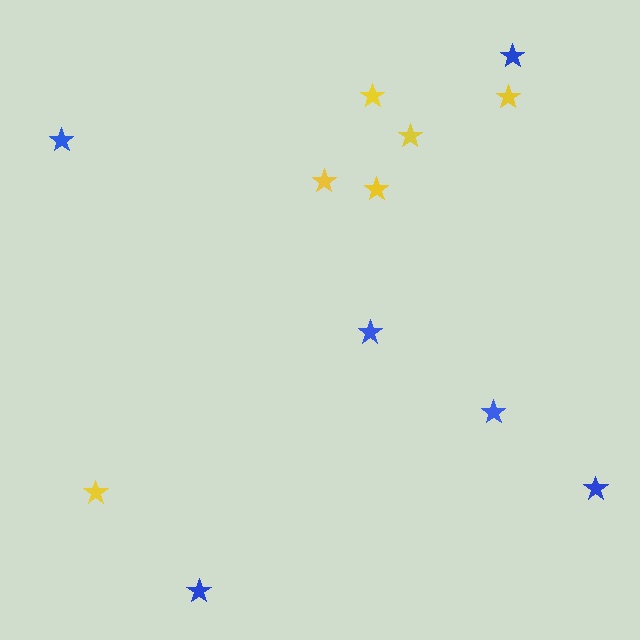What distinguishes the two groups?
There are 2 groups: one group of blue stars (6) and one group of yellow stars (6).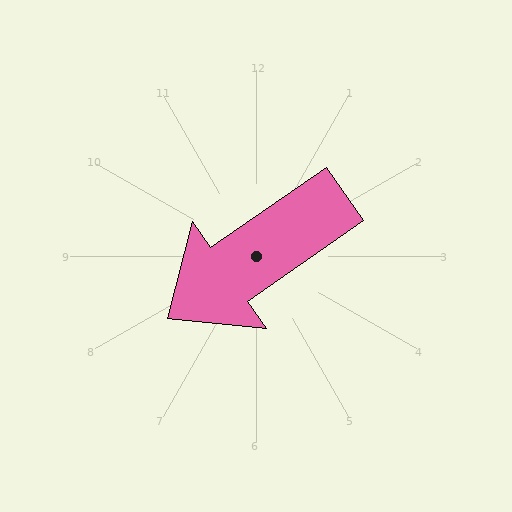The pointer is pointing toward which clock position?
Roughly 8 o'clock.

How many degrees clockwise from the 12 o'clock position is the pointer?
Approximately 235 degrees.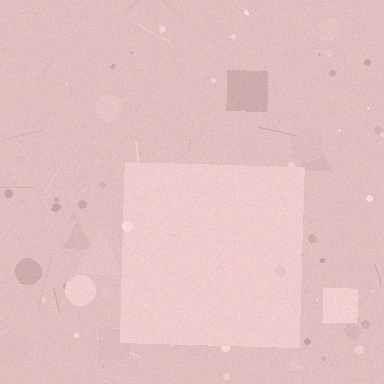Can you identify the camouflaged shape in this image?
The camouflaged shape is a square.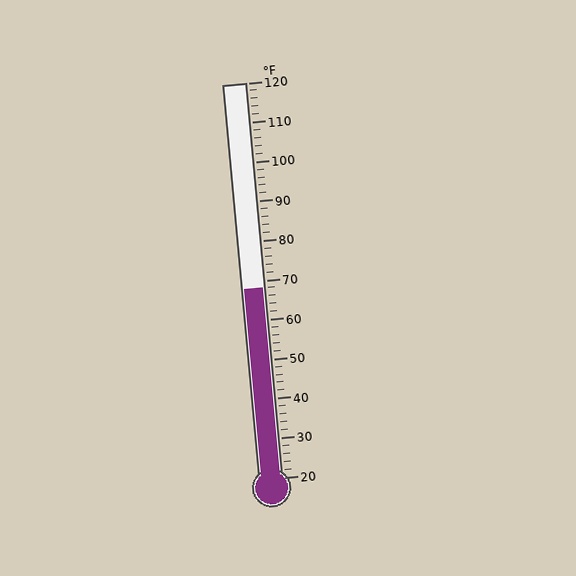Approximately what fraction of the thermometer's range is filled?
The thermometer is filled to approximately 50% of its range.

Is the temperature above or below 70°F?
The temperature is below 70°F.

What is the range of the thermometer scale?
The thermometer scale ranges from 20°F to 120°F.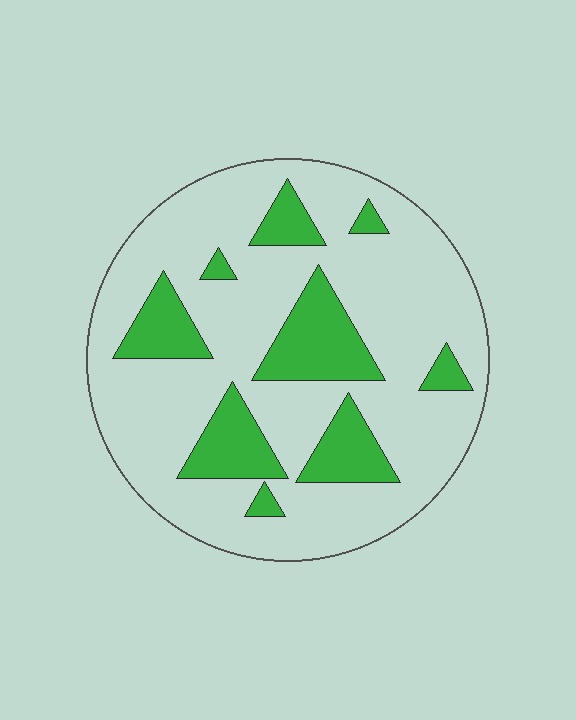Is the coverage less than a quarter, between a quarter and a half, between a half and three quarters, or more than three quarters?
Less than a quarter.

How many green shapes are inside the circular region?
9.